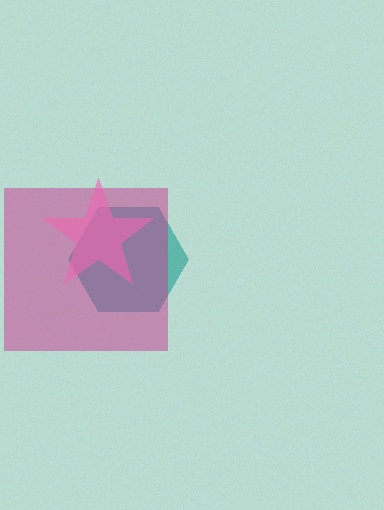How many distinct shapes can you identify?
There are 3 distinct shapes: a teal hexagon, a magenta square, a pink star.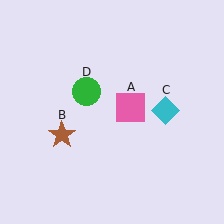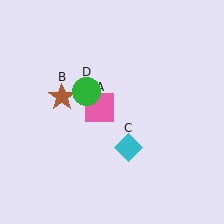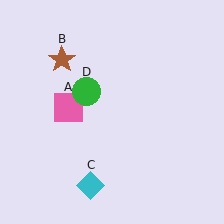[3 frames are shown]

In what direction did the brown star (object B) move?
The brown star (object B) moved up.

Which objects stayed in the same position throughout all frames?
Green circle (object D) remained stationary.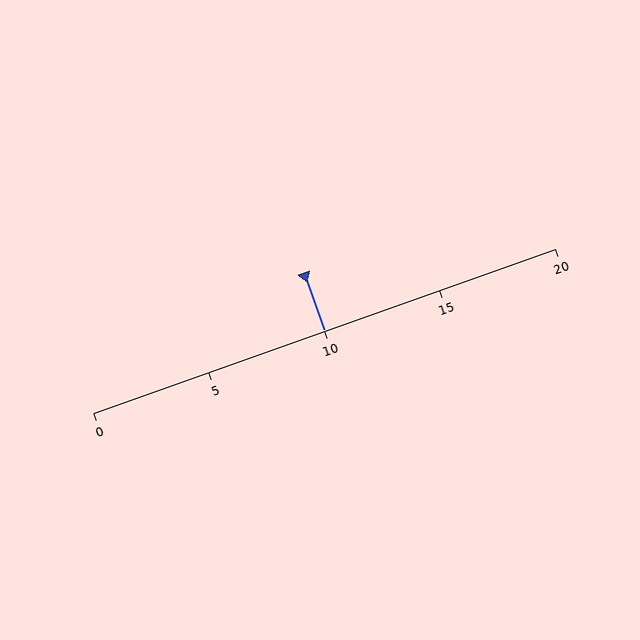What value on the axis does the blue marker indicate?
The marker indicates approximately 10.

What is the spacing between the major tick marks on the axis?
The major ticks are spaced 5 apart.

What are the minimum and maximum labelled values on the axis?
The axis runs from 0 to 20.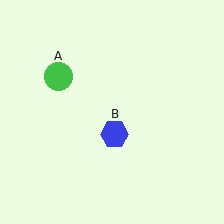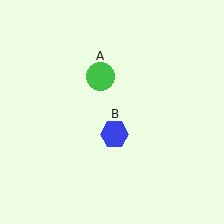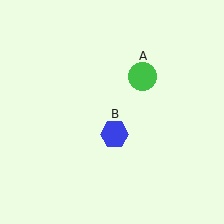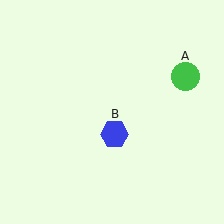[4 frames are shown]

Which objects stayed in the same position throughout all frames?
Blue hexagon (object B) remained stationary.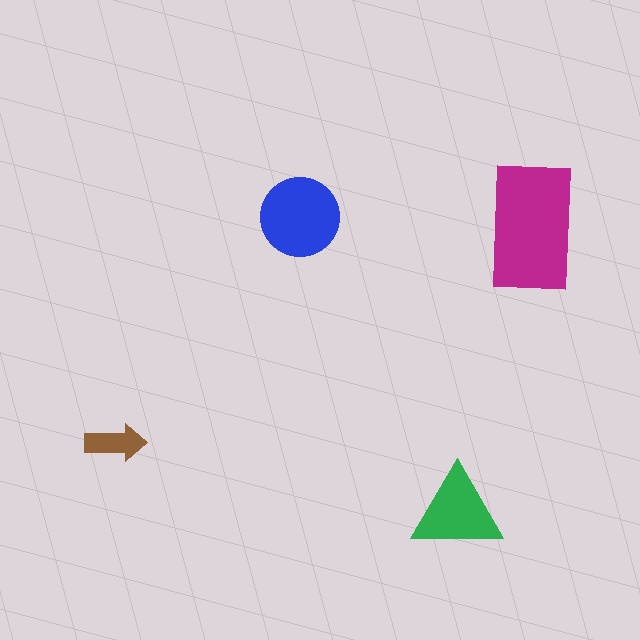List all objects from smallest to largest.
The brown arrow, the green triangle, the blue circle, the magenta rectangle.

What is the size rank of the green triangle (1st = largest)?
3rd.